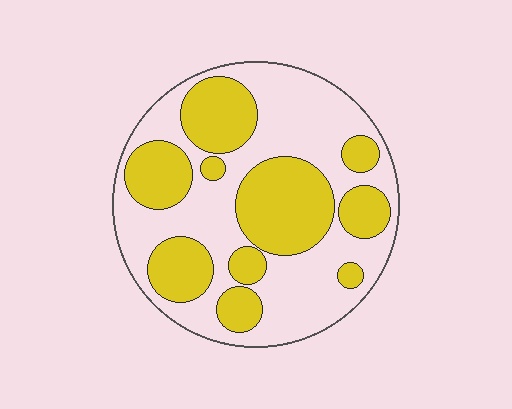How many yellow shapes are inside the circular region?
10.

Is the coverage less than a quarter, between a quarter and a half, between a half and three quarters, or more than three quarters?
Between a quarter and a half.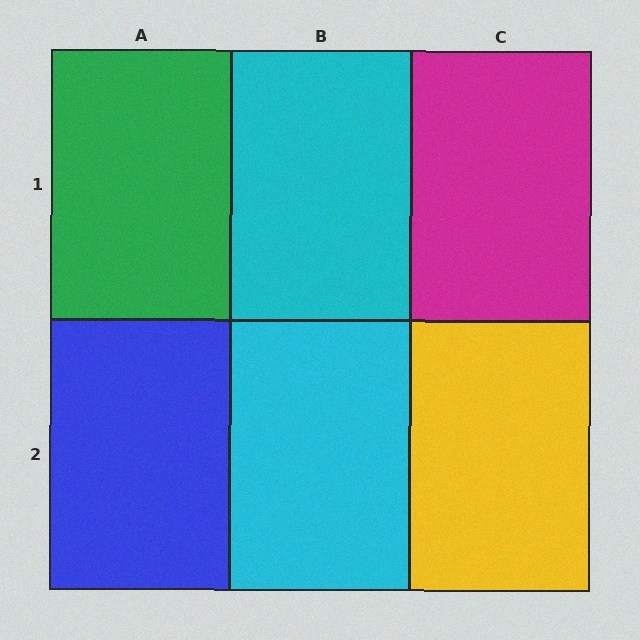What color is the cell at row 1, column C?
Magenta.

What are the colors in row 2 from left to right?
Blue, cyan, yellow.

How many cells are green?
1 cell is green.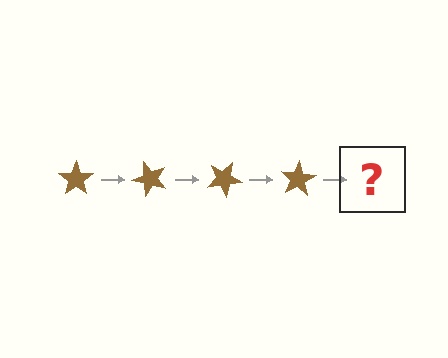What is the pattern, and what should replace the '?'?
The pattern is that the star rotates 50 degrees each step. The '?' should be a brown star rotated 200 degrees.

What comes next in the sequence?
The next element should be a brown star rotated 200 degrees.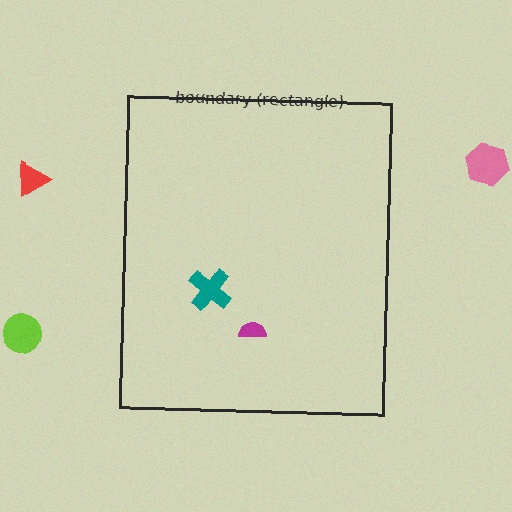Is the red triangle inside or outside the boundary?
Outside.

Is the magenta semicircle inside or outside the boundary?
Inside.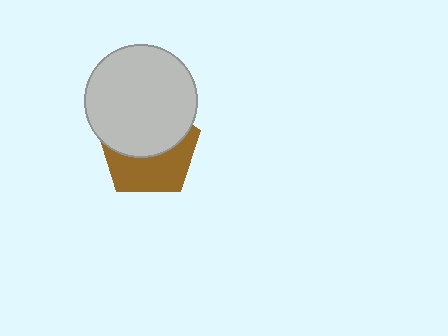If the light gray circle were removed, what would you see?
You would see the complete brown pentagon.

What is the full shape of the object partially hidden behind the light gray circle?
The partially hidden object is a brown pentagon.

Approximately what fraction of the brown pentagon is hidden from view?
Roughly 53% of the brown pentagon is hidden behind the light gray circle.